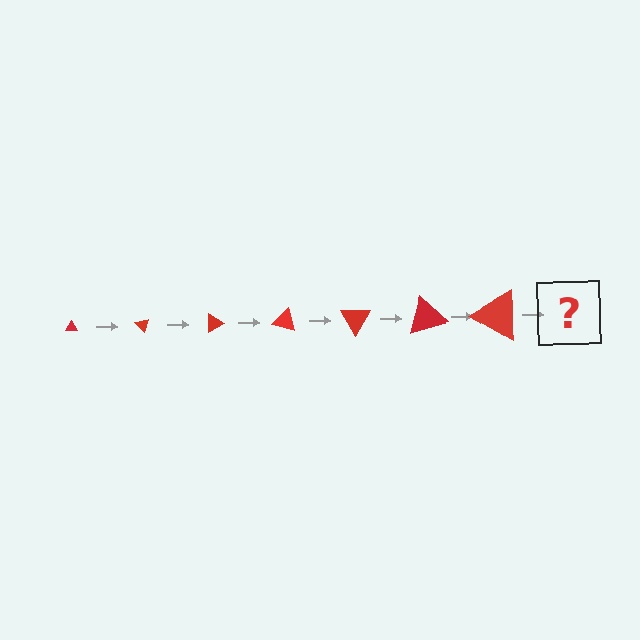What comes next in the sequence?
The next element should be a triangle, larger than the previous one and rotated 315 degrees from the start.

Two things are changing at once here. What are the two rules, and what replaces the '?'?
The two rules are that the triangle grows larger each step and it rotates 45 degrees each step. The '?' should be a triangle, larger than the previous one and rotated 315 degrees from the start.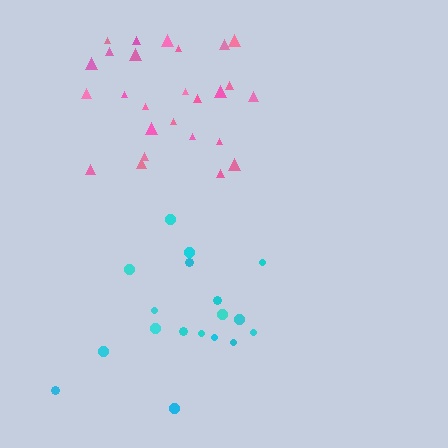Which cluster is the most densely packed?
Cyan.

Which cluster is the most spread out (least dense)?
Pink.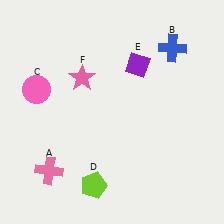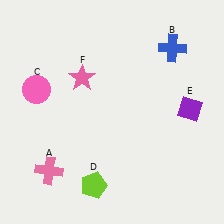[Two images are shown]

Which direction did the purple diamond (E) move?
The purple diamond (E) moved right.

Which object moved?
The purple diamond (E) moved right.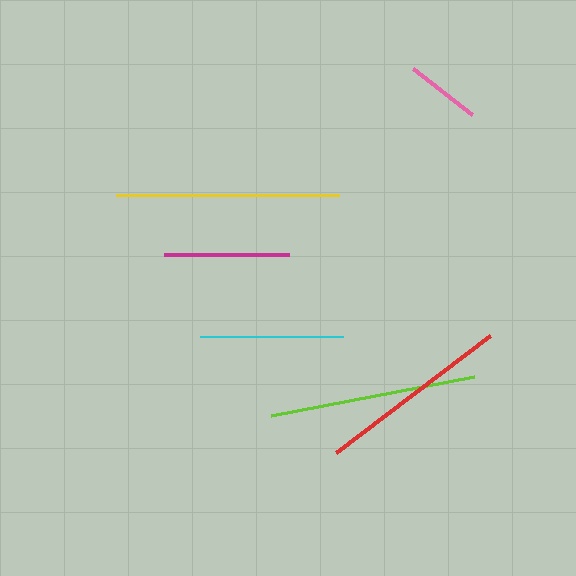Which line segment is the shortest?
The pink line is the shortest at approximately 75 pixels.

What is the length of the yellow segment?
The yellow segment is approximately 224 pixels long.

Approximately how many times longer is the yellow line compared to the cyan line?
The yellow line is approximately 1.6 times the length of the cyan line.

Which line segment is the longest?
The yellow line is the longest at approximately 224 pixels.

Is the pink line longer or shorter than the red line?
The red line is longer than the pink line.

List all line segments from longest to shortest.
From longest to shortest: yellow, lime, red, cyan, magenta, pink.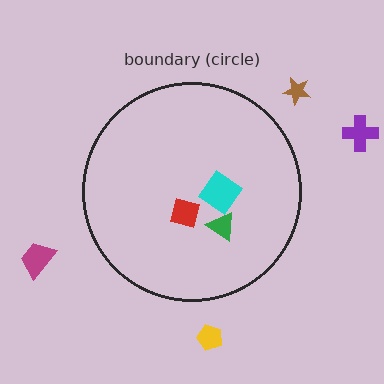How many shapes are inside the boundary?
3 inside, 4 outside.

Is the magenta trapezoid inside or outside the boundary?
Outside.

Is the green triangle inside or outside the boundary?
Inside.